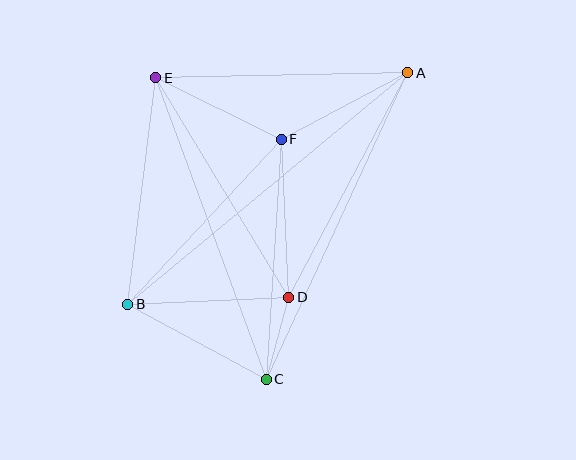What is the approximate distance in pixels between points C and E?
The distance between C and E is approximately 321 pixels.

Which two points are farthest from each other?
Points A and B are farthest from each other.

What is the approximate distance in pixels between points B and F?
The distance between B and F is approximately 225 pixels.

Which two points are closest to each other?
Points C and D are closest to each other.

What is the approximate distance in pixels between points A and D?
The distance between A and D is approximately 254 pixels.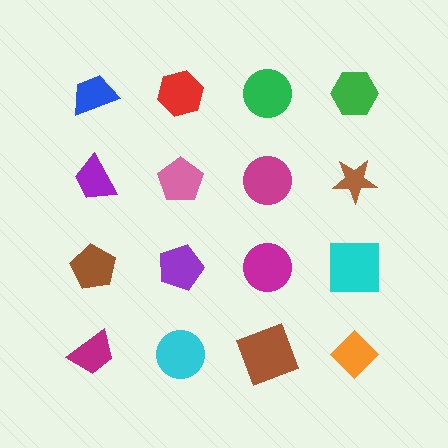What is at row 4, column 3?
A brown square.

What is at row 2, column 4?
A brown star.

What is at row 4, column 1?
A magenta trapezoid.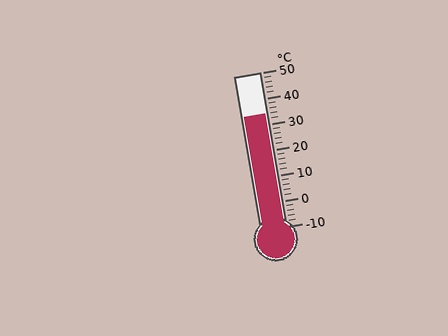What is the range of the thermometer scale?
The thermometer scale ranges from -10°C to 50°C.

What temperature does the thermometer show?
The thermometer shows approximately 34°C.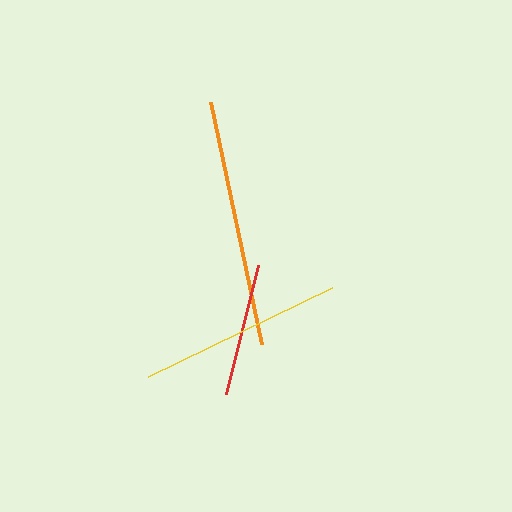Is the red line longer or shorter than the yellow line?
The yellow line is longer than the red line.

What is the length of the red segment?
The red segment is approximately 133 pixels long.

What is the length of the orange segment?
The orange segment is approximately 247 pixels long.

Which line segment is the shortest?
The red line is the shortest at approximately 133 pixels.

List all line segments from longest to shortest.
From longest to shortest: orange, yellow, red.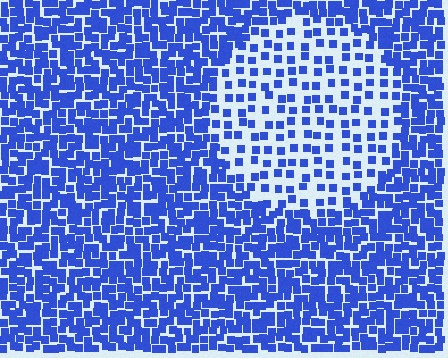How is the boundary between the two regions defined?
The boundary is defined by a change in element density (approximately 2.4x ratio). All elements are the same color, size, and shape.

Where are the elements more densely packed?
The elements are more densely packed outside the circle boundary.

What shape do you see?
I see a circle.